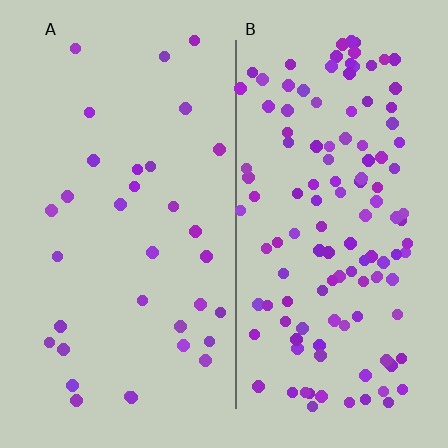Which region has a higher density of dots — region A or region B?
B (the right).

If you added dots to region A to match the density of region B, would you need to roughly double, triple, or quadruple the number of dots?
Approximately quadruple.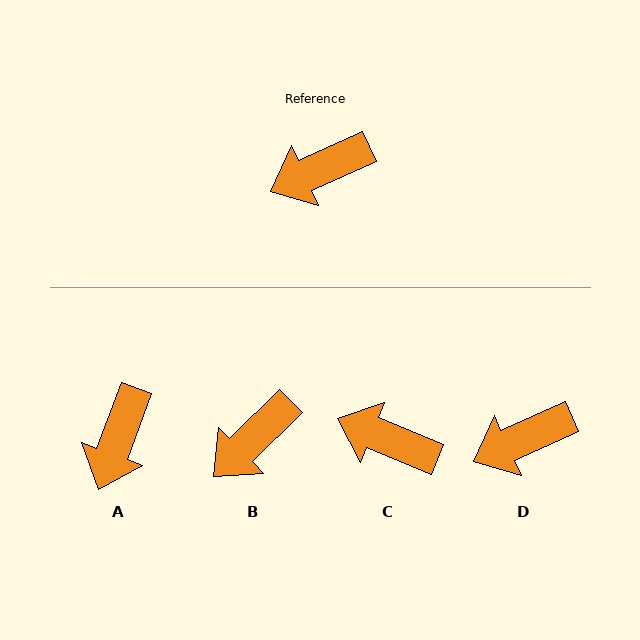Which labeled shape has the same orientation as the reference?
D.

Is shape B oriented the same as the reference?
No, it is off by about 20 degrees.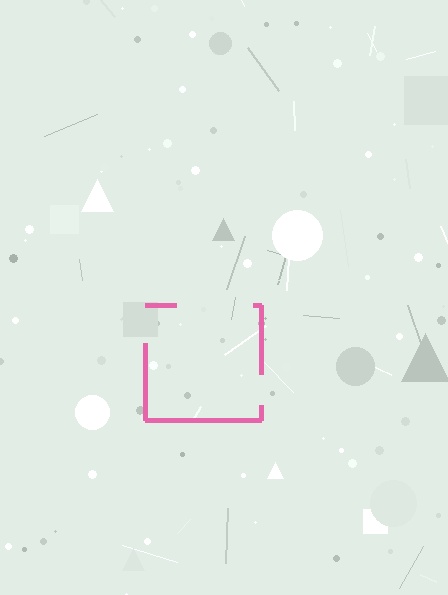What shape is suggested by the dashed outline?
The dashed outline suggests a square.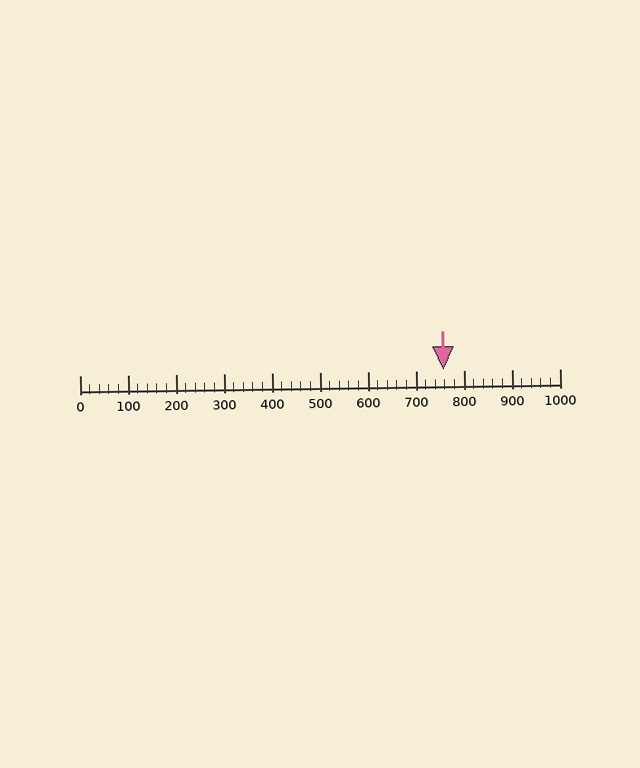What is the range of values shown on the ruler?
The ruler shows values from 0 to 1000.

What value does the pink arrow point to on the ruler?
The pink arrow points to approximately 757.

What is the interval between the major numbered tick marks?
The major tick marks are spaced 100 units apart.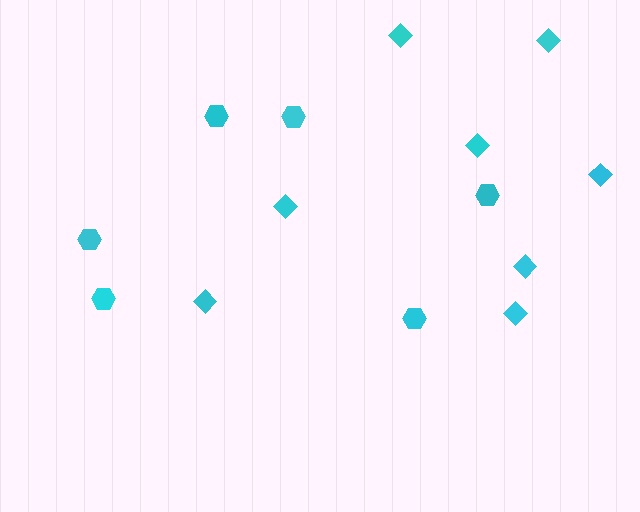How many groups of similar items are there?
There are 2 groups: one group of diamonds (8) and one group of hexagons (6).